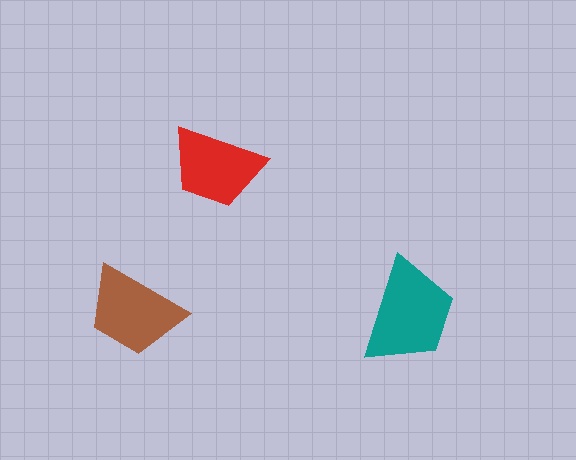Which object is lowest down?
The teal trapezoid is bottommost.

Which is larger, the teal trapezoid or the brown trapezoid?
The teal one.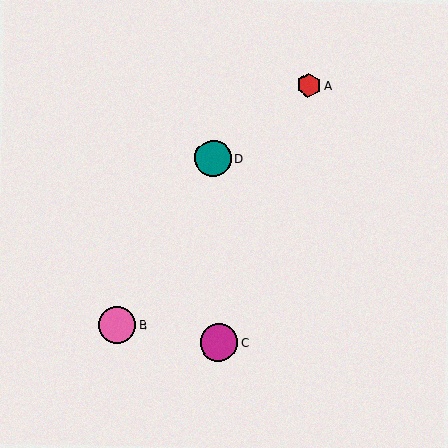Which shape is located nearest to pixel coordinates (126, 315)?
The pink circle (labeled B) at (117, 325) is nearest to that location.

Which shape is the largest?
The magenta circle (labeled C) is the largest.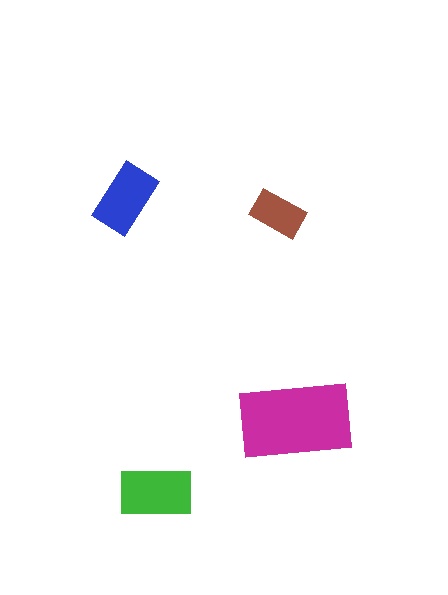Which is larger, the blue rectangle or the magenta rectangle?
The magenta one.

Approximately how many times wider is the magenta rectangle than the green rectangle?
About 1.5 times wider.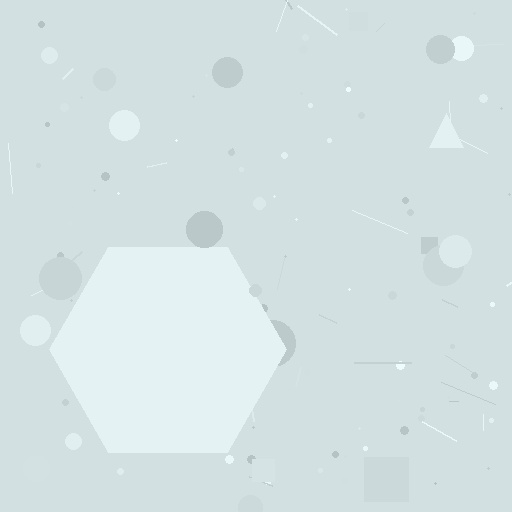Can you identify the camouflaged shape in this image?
The camouflaged shape is a hexagon.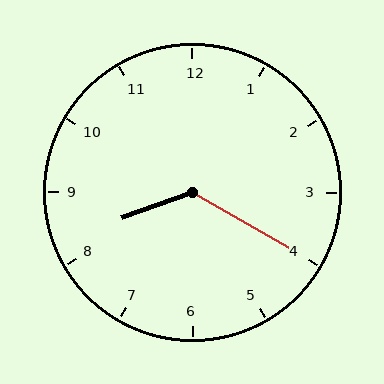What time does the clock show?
8:20.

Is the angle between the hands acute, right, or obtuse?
It is obtuse.